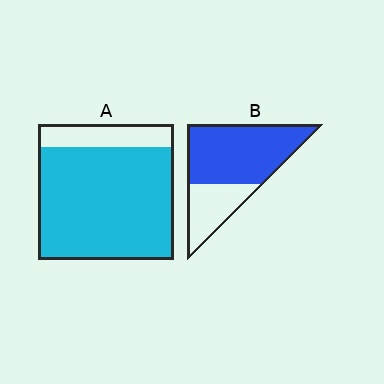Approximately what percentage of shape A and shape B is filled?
A is approximately 85% and B is approximately 70%.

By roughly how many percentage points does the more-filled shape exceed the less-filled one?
By roughly 15 percentage points (A over B).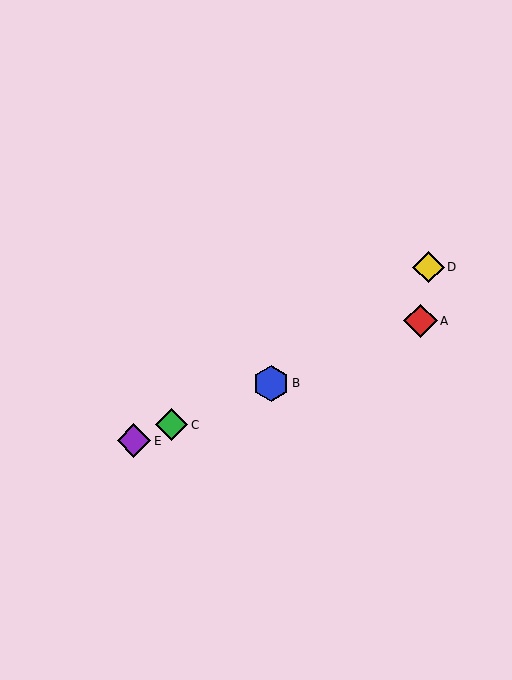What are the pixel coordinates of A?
Object A is at (420, 321).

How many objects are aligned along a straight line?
4 objects (A, B, C, E) are aligned along a straight line.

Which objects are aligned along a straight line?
Objects A, B, C, E are aligned along a straight line.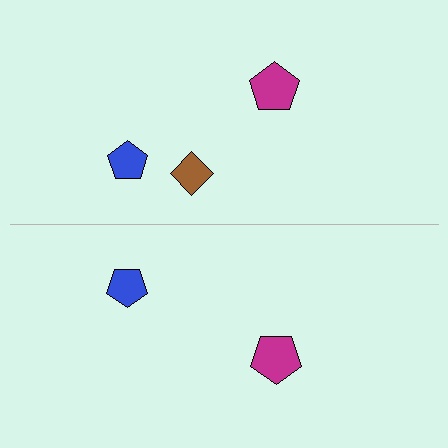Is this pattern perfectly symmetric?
No, the pattern is not perfectly symmetric. A brown diamond is missing from the bottom side.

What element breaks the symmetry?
A brown diamond is missing from the bottom side.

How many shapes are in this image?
There are 5 shapes in this image.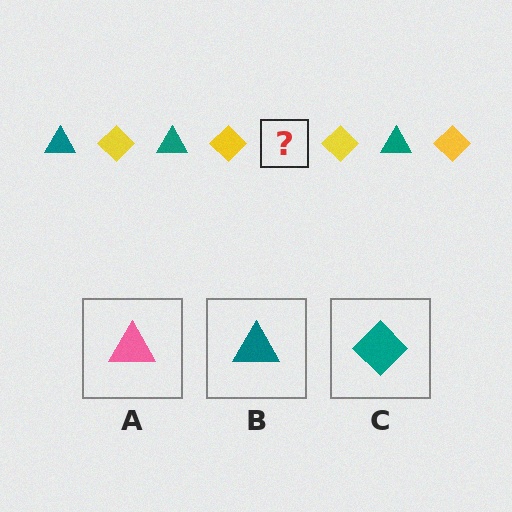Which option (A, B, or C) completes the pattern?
B.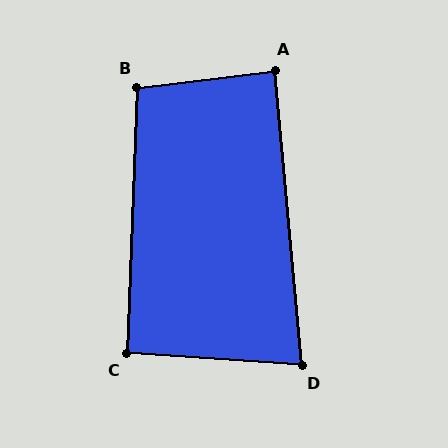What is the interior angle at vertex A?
Approximately 88 degrees (approximately right).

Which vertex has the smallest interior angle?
D, at approximately 81 degrees.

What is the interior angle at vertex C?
Approximately 92 degrees (approximately right).